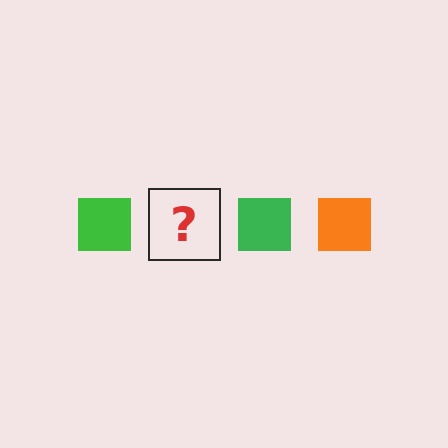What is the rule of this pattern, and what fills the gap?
The rule is that the pattern cycles through green, orange squares. The gap should be filled with an orange square.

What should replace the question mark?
The question mark should be replaced with an orange square.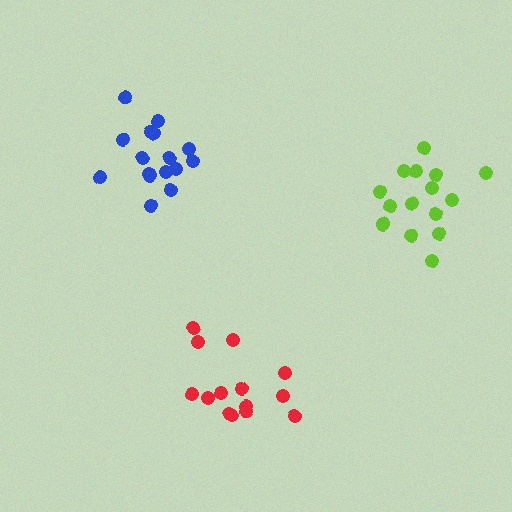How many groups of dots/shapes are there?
There are 3 groups.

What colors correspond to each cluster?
The clusters are colored: blue, lime, red.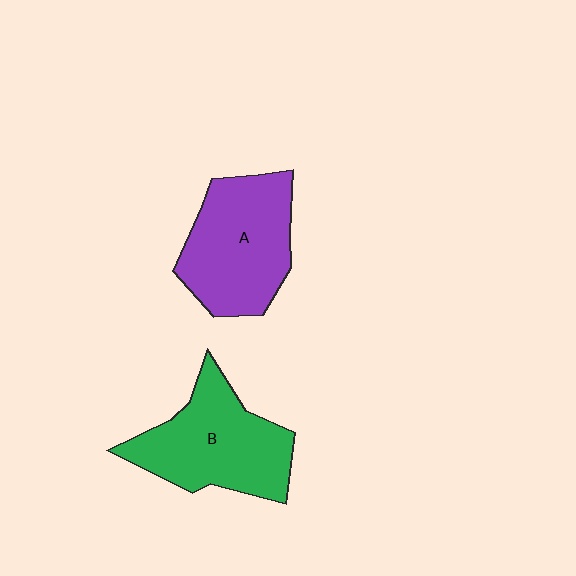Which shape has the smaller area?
Shape A (purple).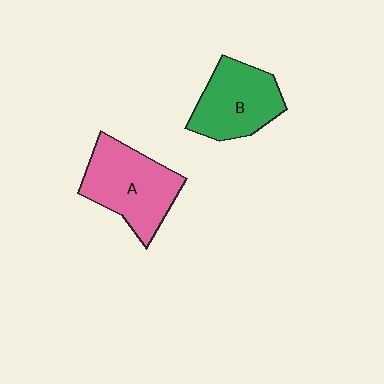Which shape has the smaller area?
Shape B (green).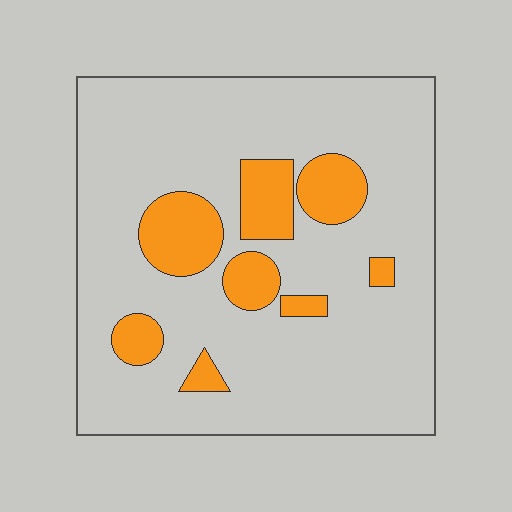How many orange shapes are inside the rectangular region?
8.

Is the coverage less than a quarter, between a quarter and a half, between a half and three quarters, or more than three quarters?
Less than a quarter.